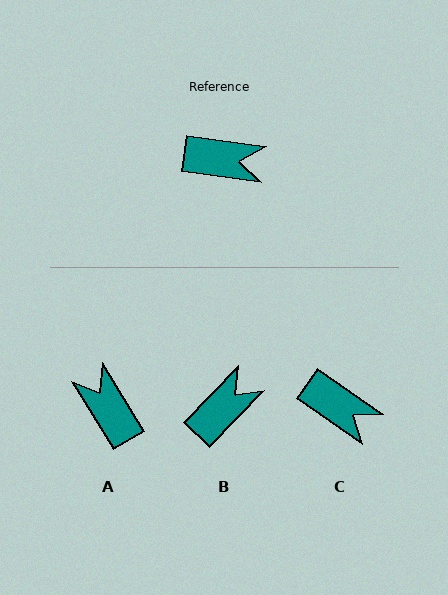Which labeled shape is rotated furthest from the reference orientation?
A, about 129 degrees away.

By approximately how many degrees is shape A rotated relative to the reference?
Approximately 129 degrees counter-clockwise.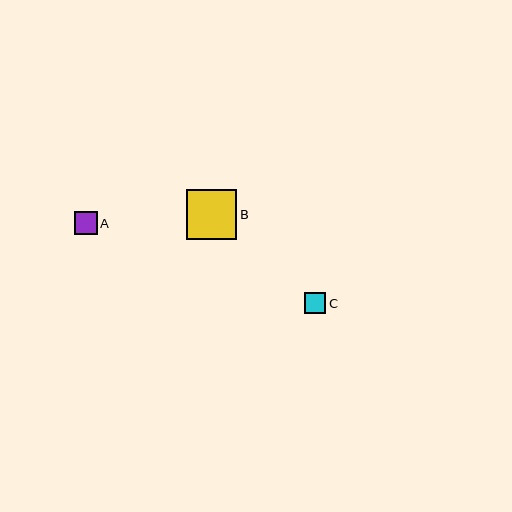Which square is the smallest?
Square C is the smallest with a size of approximately 21 pixels.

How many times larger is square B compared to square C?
Square B is approximately 2.4 times the size of square C.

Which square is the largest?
Square B is the largest with a size of approximately 50 pixels.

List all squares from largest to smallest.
From largest to smallest: B, A, C.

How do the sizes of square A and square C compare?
Square A and square C are approximately the same size.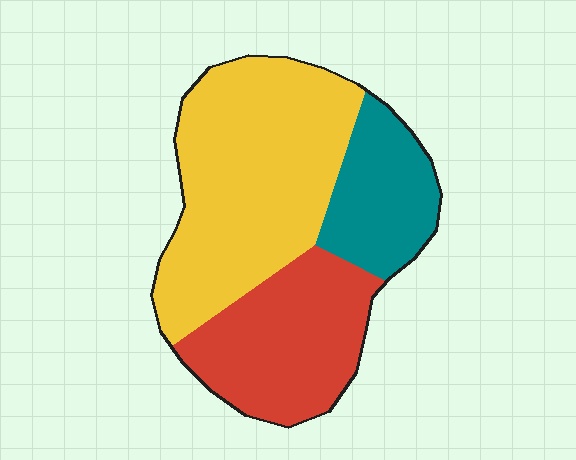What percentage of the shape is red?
Red covers about 30% of the shape.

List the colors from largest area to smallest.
From largest to smallest: yellow, red, teal.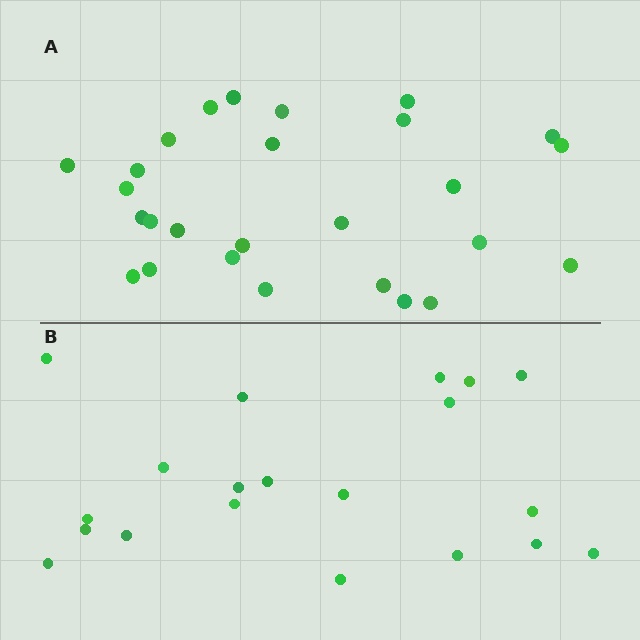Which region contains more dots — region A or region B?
Region A (the top region) has more dots.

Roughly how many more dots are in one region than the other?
Region A has roughly 8 or so more dots than region B.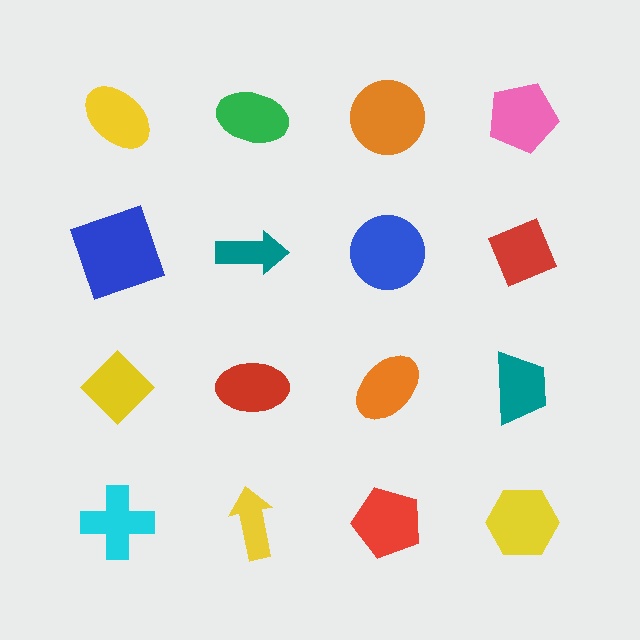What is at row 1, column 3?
An orange circle.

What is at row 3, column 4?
A teal trapezoid.